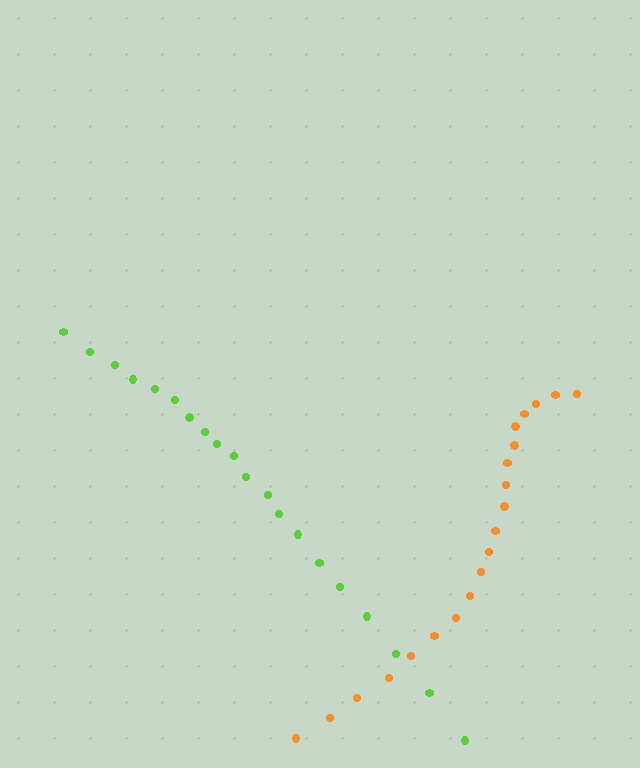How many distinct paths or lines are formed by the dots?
There are 2 distinct paths.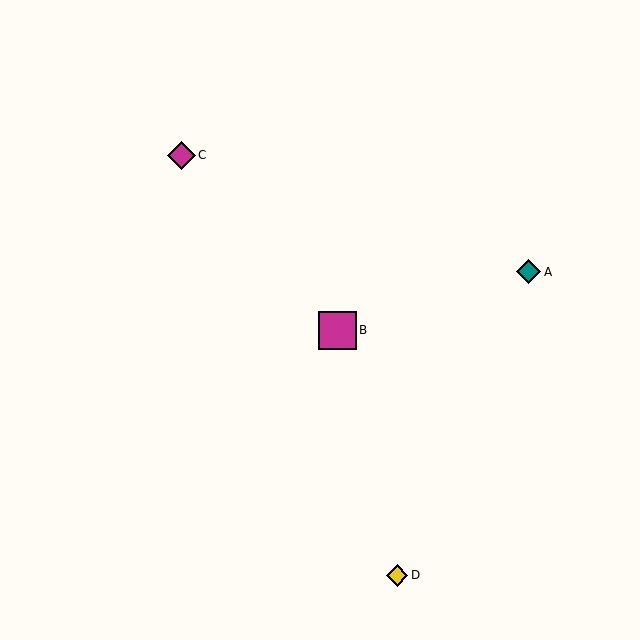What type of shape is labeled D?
Shape D is a yellow diamond.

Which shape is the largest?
The magenta square (labeled B) is the largest.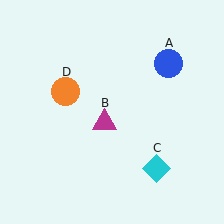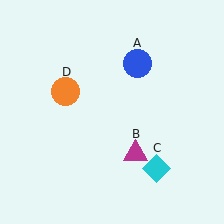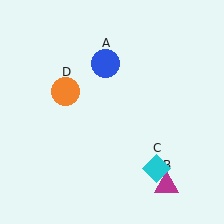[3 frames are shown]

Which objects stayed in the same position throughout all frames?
Cyan diamond (object C) and orange circle (object D) remained stationary.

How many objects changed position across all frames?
2 objects changed position: blue circle (object A), magenta triangle (object B).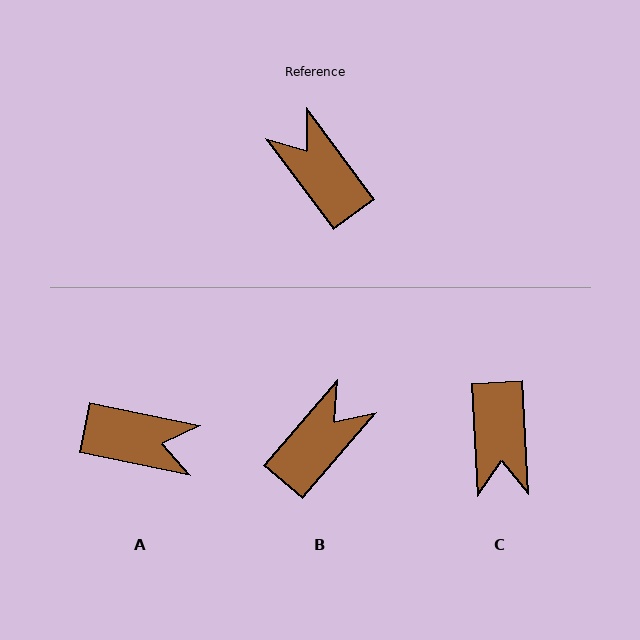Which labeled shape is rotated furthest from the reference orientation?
C, about 146 degrees away.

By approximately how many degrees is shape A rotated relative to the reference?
Approximately 138 degrees clockwise.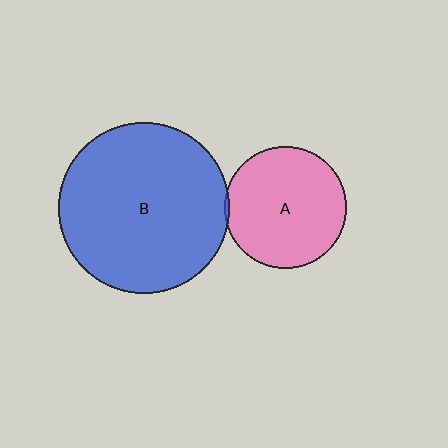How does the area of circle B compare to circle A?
Approximately 2.0 times.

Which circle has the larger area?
Circle B (blue).